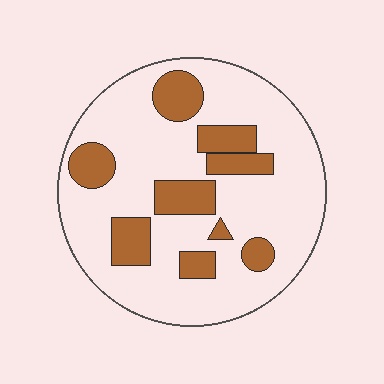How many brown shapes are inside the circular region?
9.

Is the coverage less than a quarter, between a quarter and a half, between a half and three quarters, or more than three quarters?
Less than a quarter.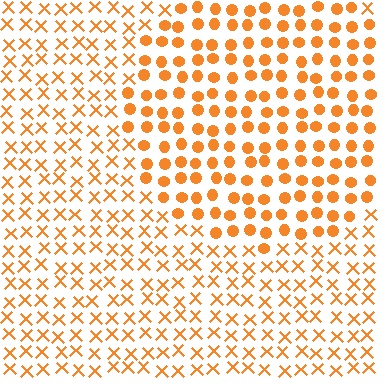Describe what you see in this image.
The image is filled with small orange elements arranged in a uniform grid. A circle-shaped region contains circles, while the surrounding area contains X marks. The boundary is defined purely by the change in element shape.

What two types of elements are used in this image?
The image uses circles inside the circle region and X marks outside it.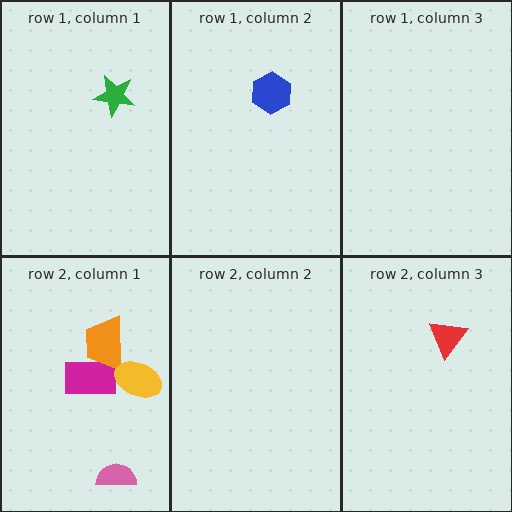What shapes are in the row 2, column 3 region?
The red triangle.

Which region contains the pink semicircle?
The row 2, column 1 region.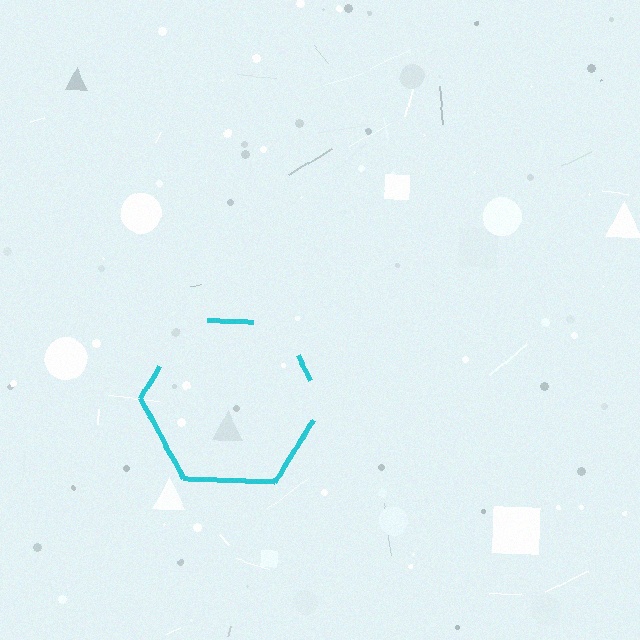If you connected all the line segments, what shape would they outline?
They would outline a hexagon.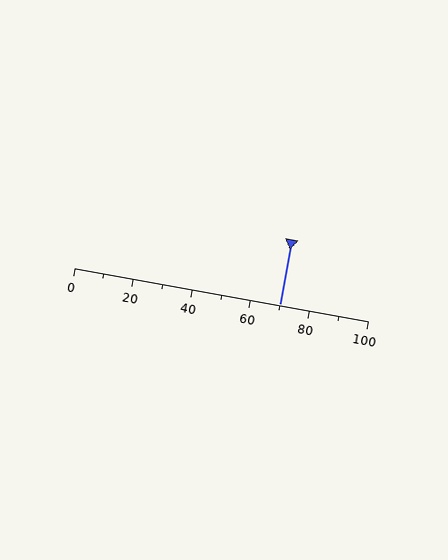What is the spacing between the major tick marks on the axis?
The major ticks are spaced 20 apart.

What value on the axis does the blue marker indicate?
The marker indicates approximately 70.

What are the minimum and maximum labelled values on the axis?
The axis runs from 0 to 100.